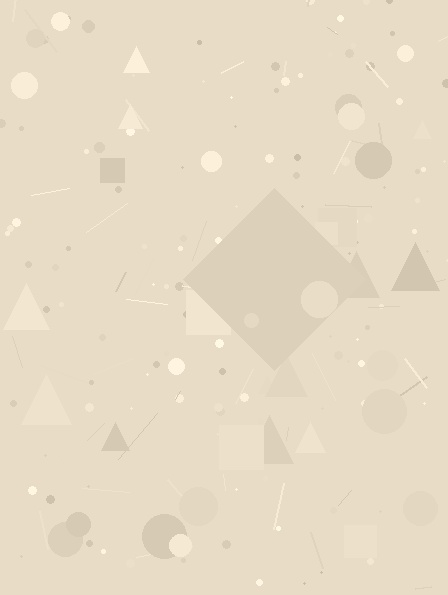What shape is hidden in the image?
A diamond is hidden in the image.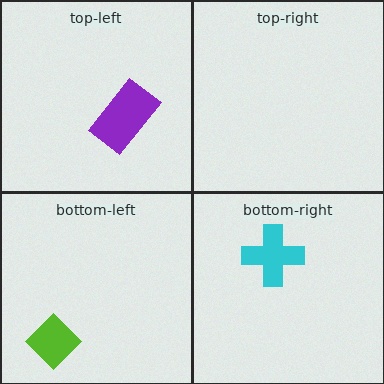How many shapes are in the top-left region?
1.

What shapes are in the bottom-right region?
The cyan cross.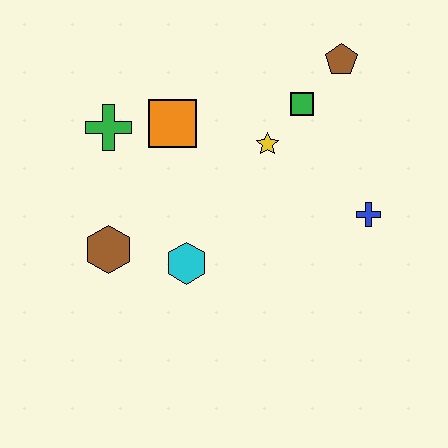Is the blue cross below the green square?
Yes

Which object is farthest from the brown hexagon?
The brown pentagon is farthest from the brown hexagon.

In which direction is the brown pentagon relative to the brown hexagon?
The brown pentagon is to the right of the brown hexagon.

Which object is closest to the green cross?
The orange square is closest to the green cross.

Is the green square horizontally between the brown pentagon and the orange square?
Yes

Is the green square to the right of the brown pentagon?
No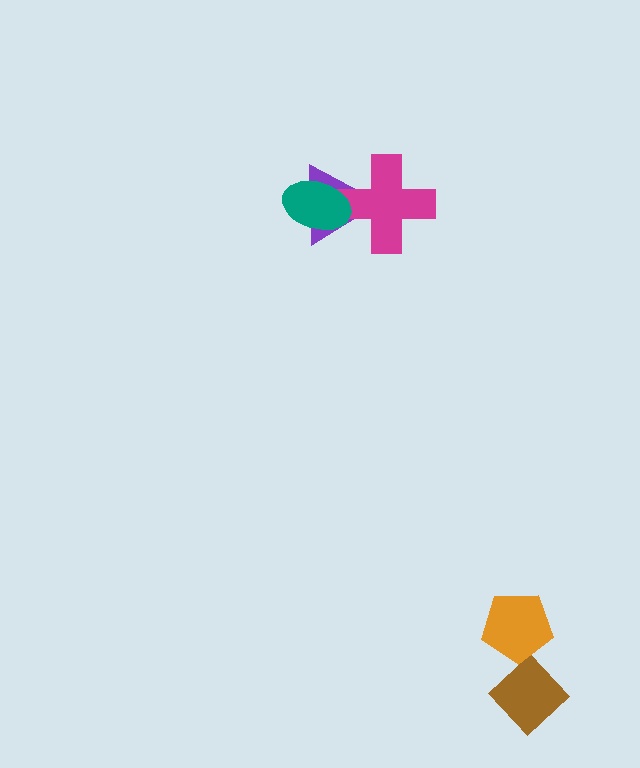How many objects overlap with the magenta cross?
2 objects overlap with the magenta cross.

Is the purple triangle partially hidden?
Yes, it is partially covered by another shape.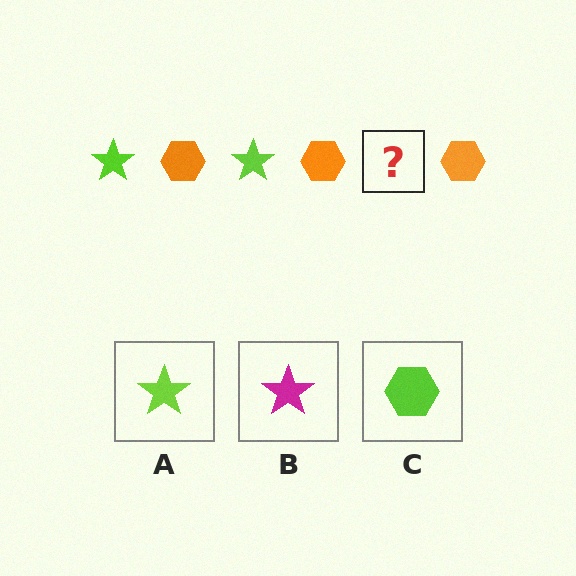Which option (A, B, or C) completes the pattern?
A.